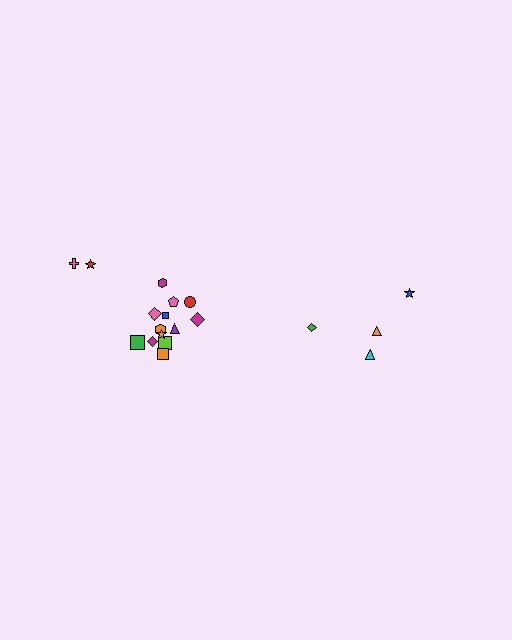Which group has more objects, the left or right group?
The left group.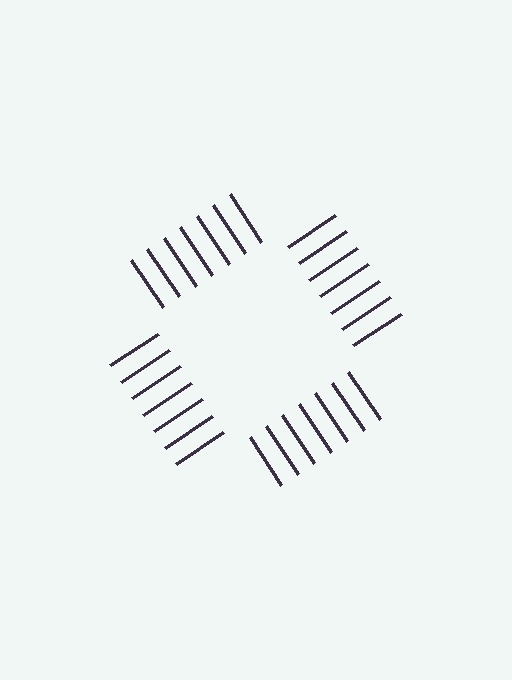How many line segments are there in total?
28 — 7 along each of the 4 edges.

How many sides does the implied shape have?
4 sides — the line-ends trace a square.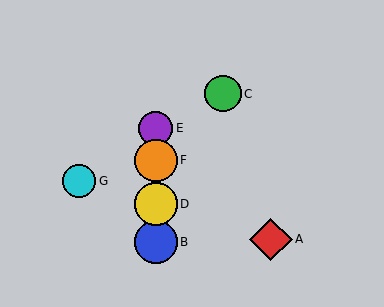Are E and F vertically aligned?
Yes, both are at x≈156.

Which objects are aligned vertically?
Objects B, D, E, F are aligned vertically.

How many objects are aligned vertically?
4 objects (B, D, E, F) are aligned vertically.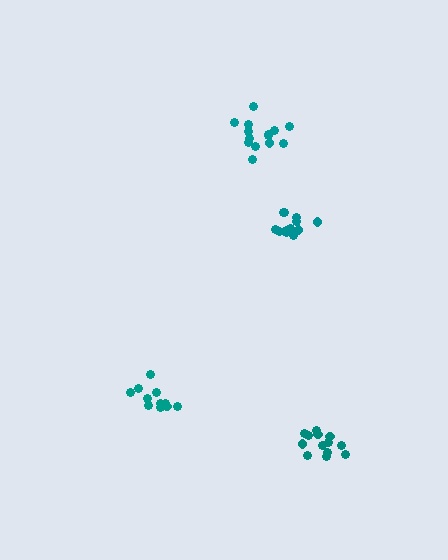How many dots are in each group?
Group 1: 11 dots, Group 2: 14 dots, Group 3: 12 dots, Group 4: 13 dots (50 total).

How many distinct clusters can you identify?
There are 4 distinct clusters.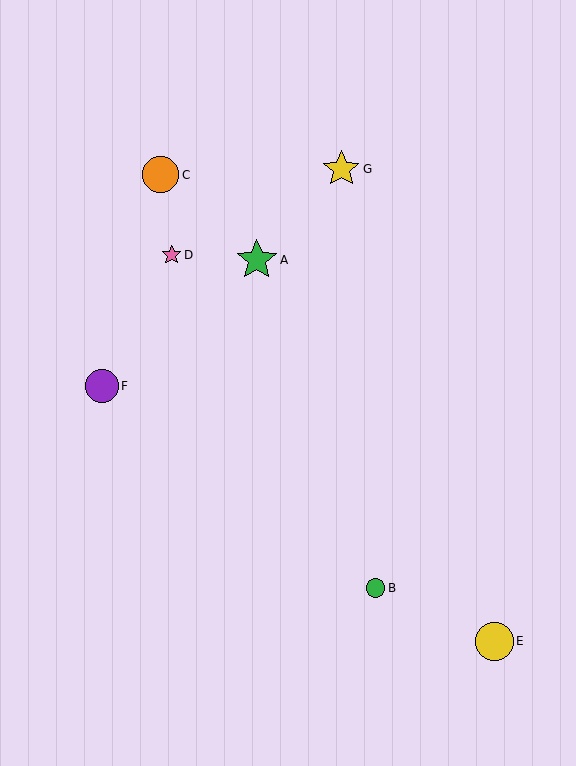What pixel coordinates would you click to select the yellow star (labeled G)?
Click at (341, 169) to select the yellow star G.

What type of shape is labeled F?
Shape F is a purple circle.